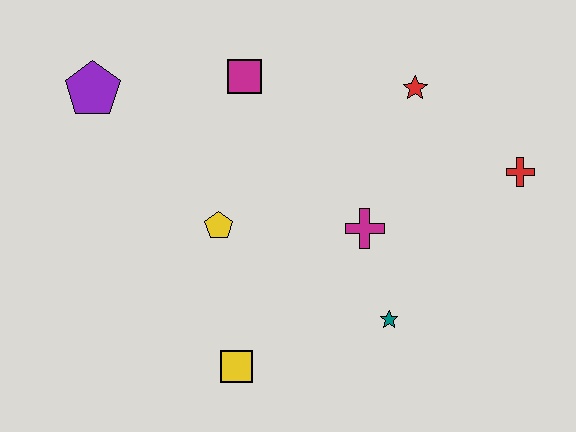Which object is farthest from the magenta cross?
The purple pentagon is farthest from the magenta cross.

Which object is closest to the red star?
The red cross is closest to the red star.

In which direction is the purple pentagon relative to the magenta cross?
The purple pentagon is to the left of the magenta cross.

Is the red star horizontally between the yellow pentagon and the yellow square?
No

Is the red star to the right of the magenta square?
Yes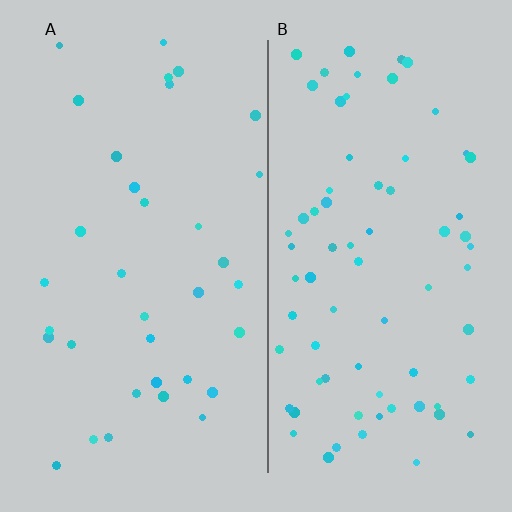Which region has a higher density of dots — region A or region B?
B (the right).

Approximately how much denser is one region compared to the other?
Approximately 2.1× — region B over region A.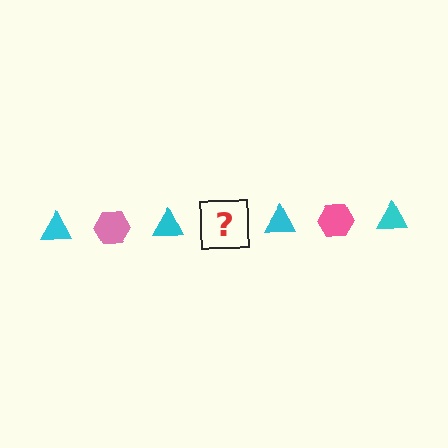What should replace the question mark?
The question mark should be replaced with a pink hexagon.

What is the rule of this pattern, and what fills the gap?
The rule is that the pattern alternates between cyan triangle and pink hexagon. The gap should be filled with a pink hexagon.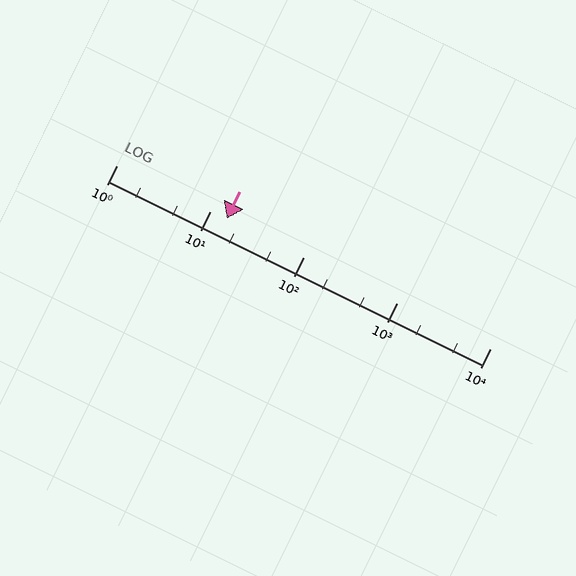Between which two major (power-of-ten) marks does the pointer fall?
The pointer is between 10 and 100.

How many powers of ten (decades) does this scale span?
The scale spans 4 decades, from 1 to 10000.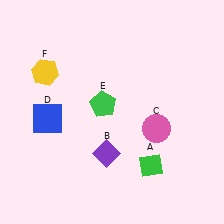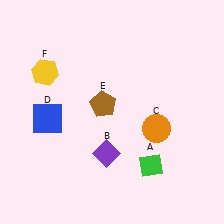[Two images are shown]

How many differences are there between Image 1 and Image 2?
There are 2 differences between the two images.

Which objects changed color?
C changed from pink to orange. E changed from green to brown.